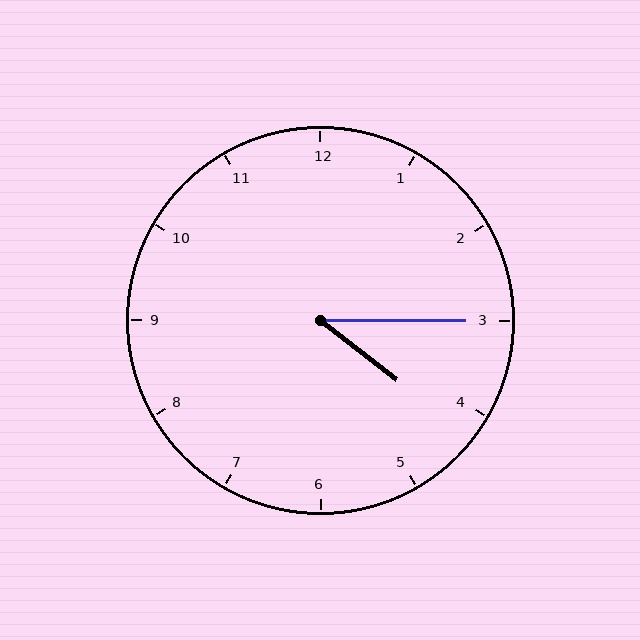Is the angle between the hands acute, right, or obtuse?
It is acute.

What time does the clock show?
4:15.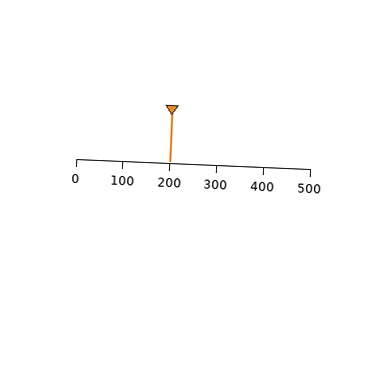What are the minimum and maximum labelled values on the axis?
The axis runs from 0 to 500.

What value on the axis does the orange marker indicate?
The marker indicates approximately 200.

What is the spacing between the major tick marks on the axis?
The major ticks are spaced 100 apart.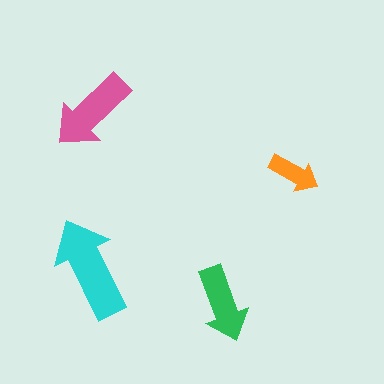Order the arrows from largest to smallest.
the cyan one, the pink one, the green one, the orange one.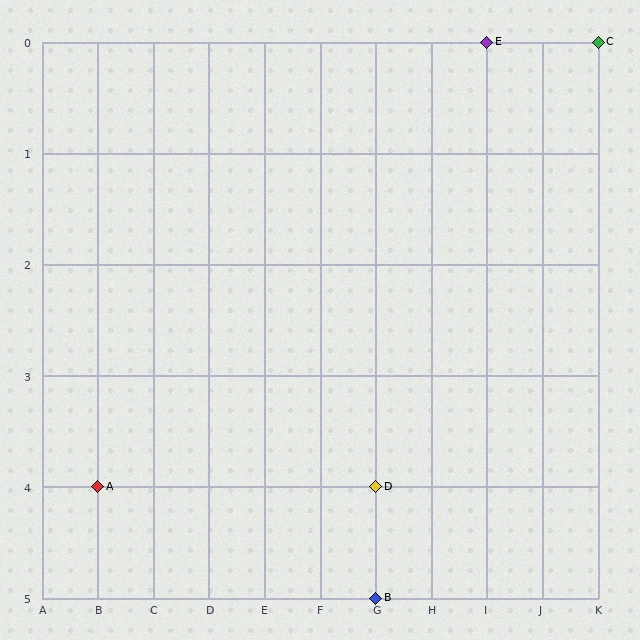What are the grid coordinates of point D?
Point D is at grid coordinates (G, 4).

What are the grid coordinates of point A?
Point A is at grid coordinates (B, 4).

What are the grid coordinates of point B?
Point B is at grid coordinates (G, 5).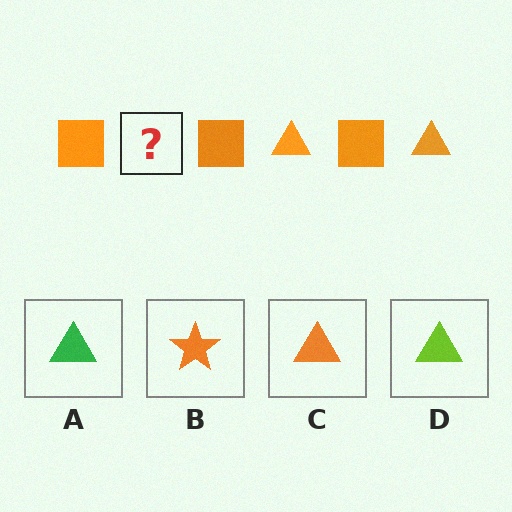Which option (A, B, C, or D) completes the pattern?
C.